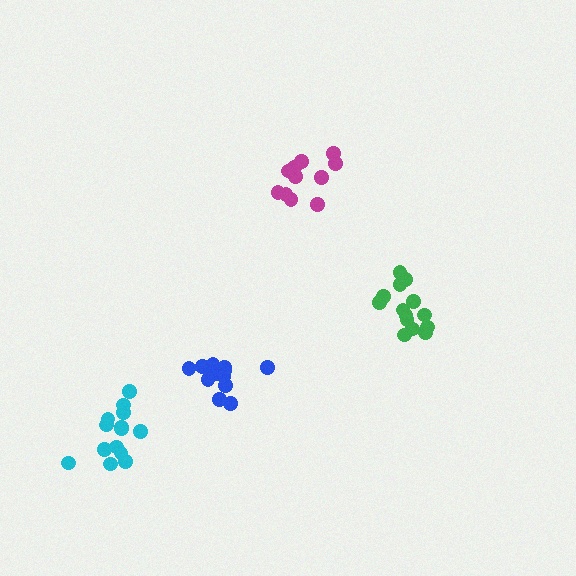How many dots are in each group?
Group 1: 13 dots, Group 2: 11 dots, Group 3: 14 dots, Group 4: 14 dots (52 total).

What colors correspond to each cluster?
The clusters are colored: blue, magenta, cyan, green.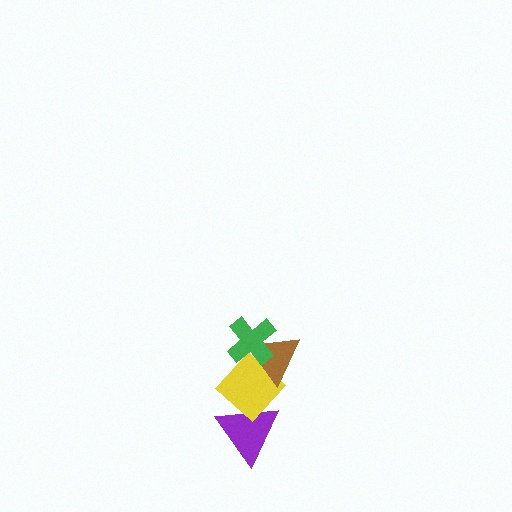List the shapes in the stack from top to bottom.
From top to bottom: the green cross, the brown triangle, the yellow diamond, the purple triangle.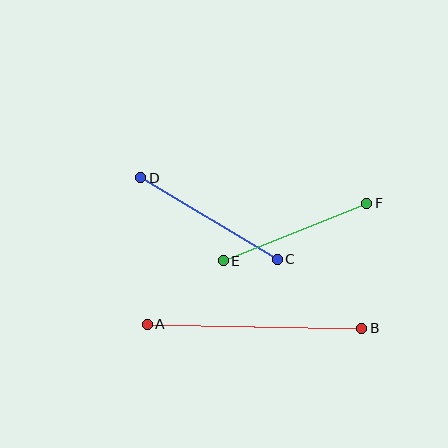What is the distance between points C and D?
The distance is approximately 159 pixels.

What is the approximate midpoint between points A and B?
The midpoint is at approximately (255, 326) pixels.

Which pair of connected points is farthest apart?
Points A and B are farthest apart.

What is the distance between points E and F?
The distance is approximately 155 pixels.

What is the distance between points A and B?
The distance is approximately 215 pixels.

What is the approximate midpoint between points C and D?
The midpoint is at approximately (209, 218) pixels.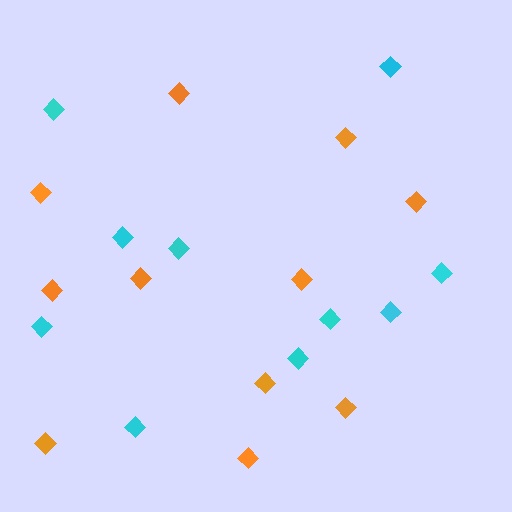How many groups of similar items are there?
There are 2 groups: one group of cyan diamonds (10) and one group of orange diamonds (11).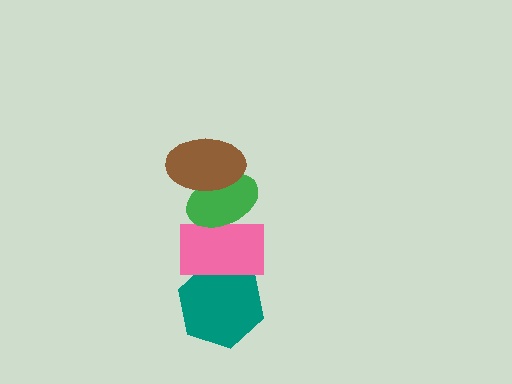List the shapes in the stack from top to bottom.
From top to bottom: the brown ellipse, the green ellipse, the pink rectangle, the teal hexagon.